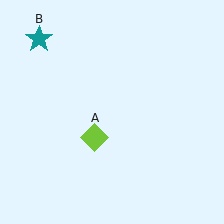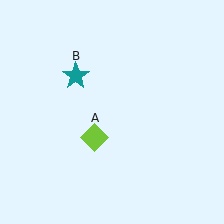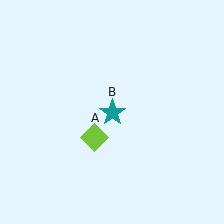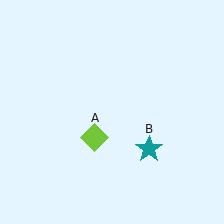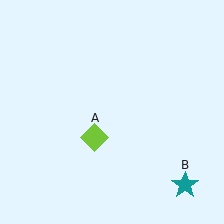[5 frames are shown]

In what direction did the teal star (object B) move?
The teal star (object B) moved down and to the right.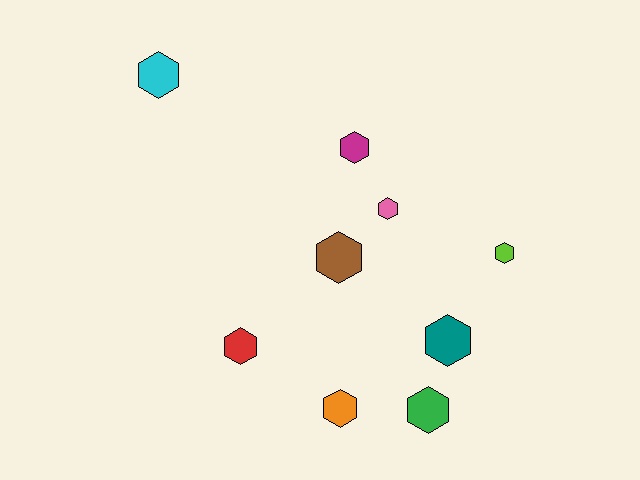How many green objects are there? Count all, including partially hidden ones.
There is 1 green object.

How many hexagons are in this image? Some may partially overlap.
There are 9 hexagons.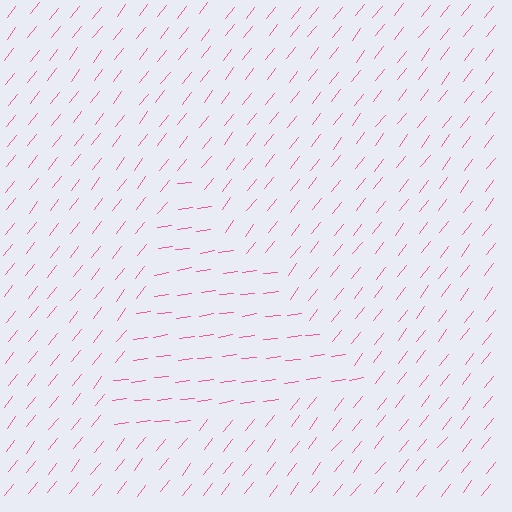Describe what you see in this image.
The image is filled with small pink line segments. A triangle region in the image has lines oriented differently from the surrounding lines, creating a visible texture boundary.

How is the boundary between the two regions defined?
The boundary is defined purely by a change in line orientation (approximately 45 degrees difference). All lines are the same color and thickness.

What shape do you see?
I see a triangle.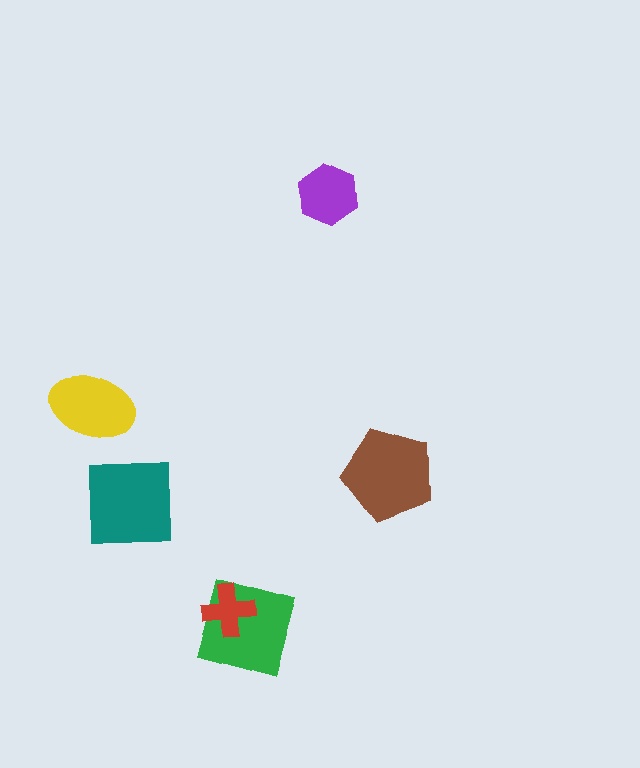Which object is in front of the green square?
The red cross is in front of the green square.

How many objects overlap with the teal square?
0 objects overlap with the teal square.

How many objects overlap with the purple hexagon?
0 objects overlap with the purple hexagon.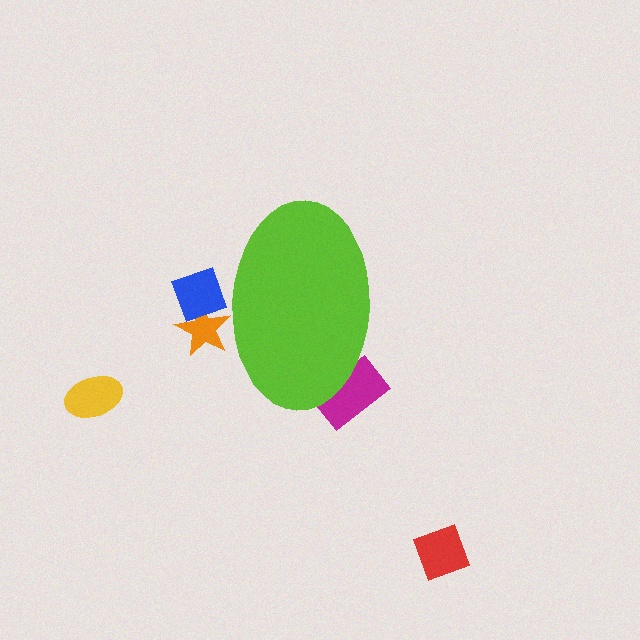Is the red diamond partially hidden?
No, the red diamond is fully visible.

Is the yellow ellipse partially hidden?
No, the yellow ellipse is fully visible.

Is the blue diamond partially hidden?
Yes, the blue diamond is partially hidden behind the lime ellipse.